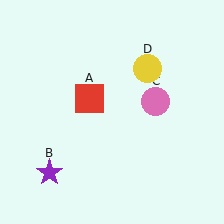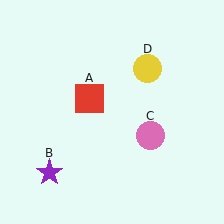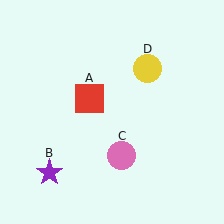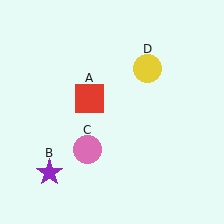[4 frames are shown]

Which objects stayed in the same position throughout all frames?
Red square (object A) and purple star (object B) and yellow circle (object D) remained stationary.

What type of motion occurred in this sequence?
The pink circle (object C) rotated clockwise around the center of the scene.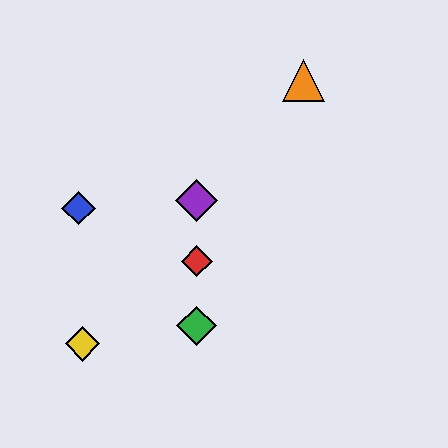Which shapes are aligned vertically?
The red diamond, the green diamond, the purple diamond are aligned vertically.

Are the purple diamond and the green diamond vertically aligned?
Yes, both are at x≈197.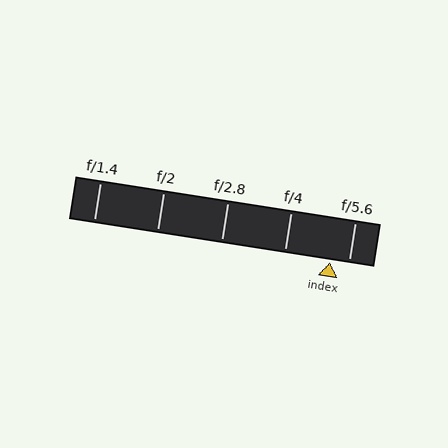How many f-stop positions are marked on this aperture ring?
There are 5 f-stop positions marked.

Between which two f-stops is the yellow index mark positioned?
The index mark is between f/4 and f/5.6.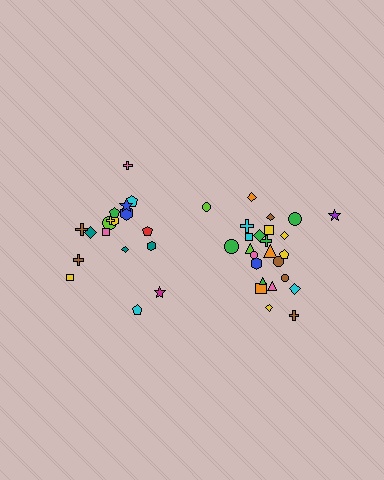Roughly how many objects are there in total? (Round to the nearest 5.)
Roughly 45 objects in total.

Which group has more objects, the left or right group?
The right group.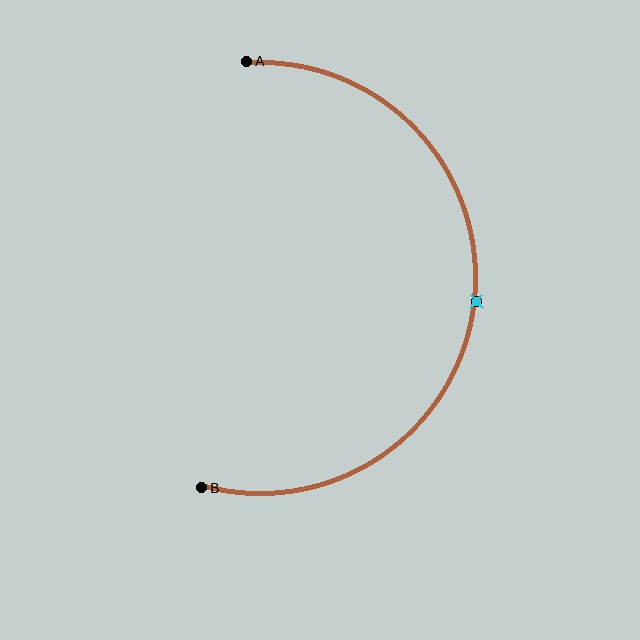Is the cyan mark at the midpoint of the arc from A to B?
Yes. The cyan mark lies on the arc at equal arc-length from both A and B — it is the arc midpoint.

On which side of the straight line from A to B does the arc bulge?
The arc bulges to the right of the straight line connecting A and B.